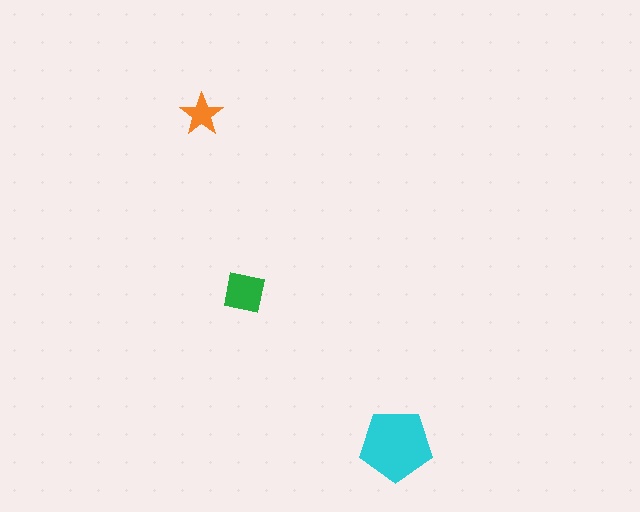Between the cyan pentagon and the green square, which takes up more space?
The cyan pentagon.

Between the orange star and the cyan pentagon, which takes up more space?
The cyan pentagon.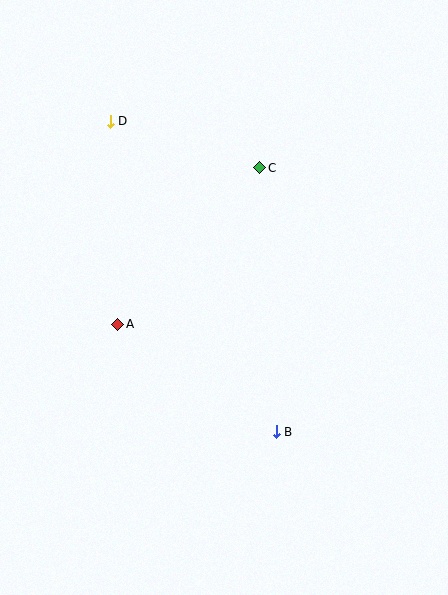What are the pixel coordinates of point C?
Point C is at (260, 168).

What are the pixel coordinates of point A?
Point A is at (118, 324).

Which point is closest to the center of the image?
Point A at (118, 324) is closest to the center.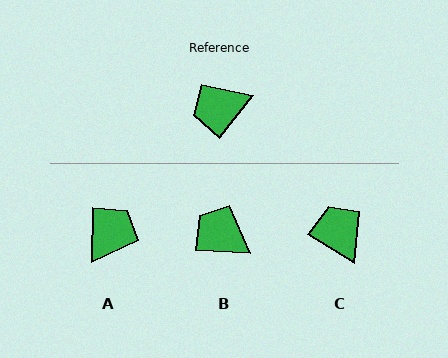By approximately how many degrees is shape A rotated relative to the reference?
Approximately 143 degrees clockwise.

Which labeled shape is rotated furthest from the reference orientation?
A, about 143 degrees away.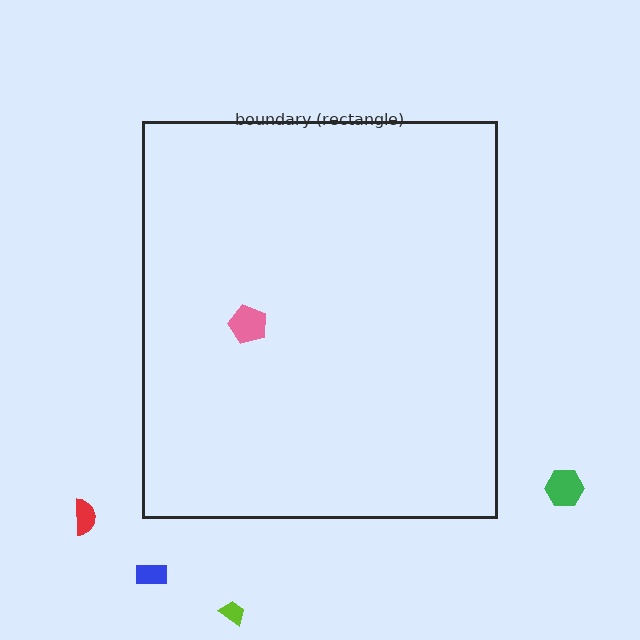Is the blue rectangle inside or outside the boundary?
Outside.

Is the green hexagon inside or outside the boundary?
Outside.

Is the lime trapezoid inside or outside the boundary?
Outside.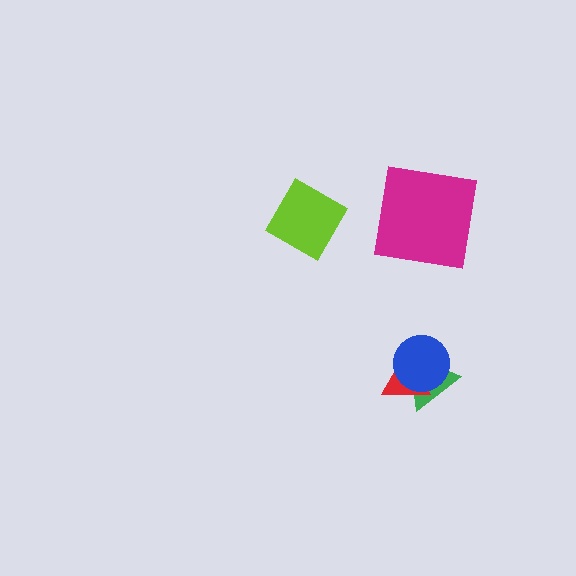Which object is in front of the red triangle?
The blue circle is in front of the red triangle.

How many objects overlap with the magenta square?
0 objects overlap with the magenta square.